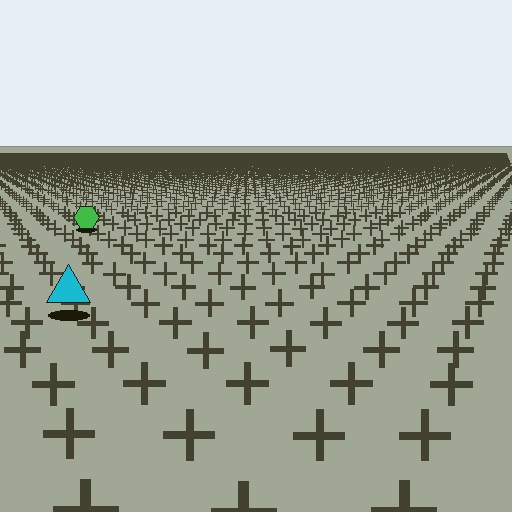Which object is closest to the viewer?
The cyan triangle is closest. The texture marks near it are larger and more spread out.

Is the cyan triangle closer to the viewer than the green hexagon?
Yes. The cyan triangle is closer — you can tell from the texture gradient: the ground texture is coarser near it.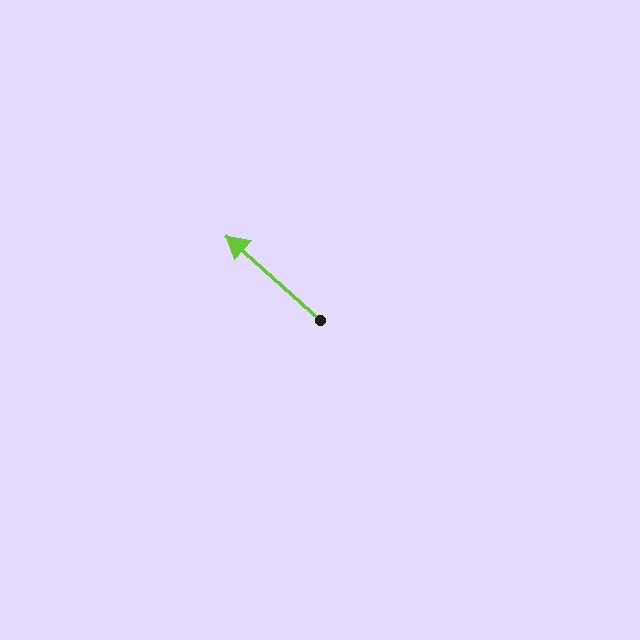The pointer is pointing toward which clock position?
Roughly 10 o'clock.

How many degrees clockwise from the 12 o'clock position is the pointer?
Approximately 312 degrees.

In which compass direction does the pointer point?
Northwest.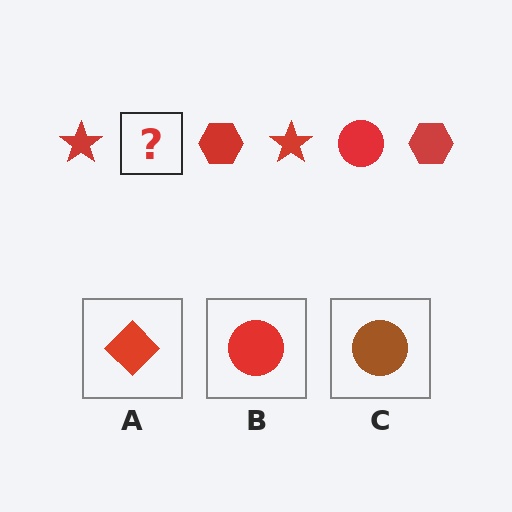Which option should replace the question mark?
Option B.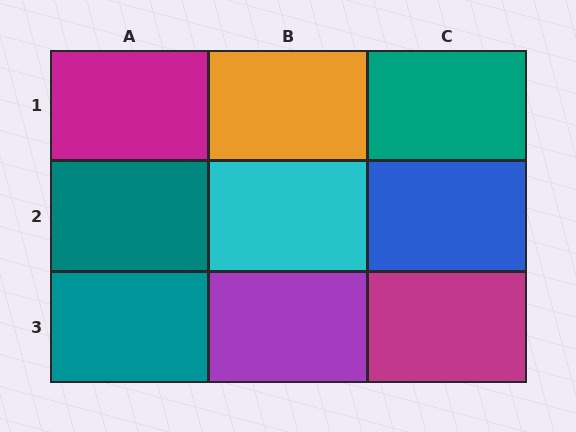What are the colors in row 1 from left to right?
Magenta, orange, teal.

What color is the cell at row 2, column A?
Teal.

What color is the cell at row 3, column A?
Teal.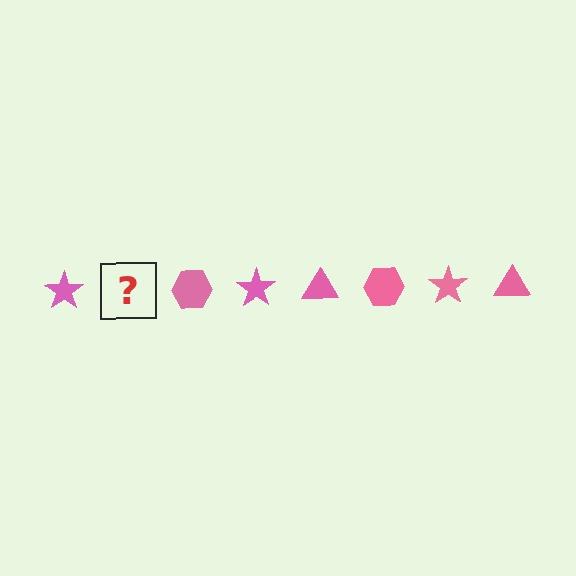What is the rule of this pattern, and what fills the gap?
The rule is that the pattern cycles through star, triangle, hexagon shapes in pink. The gap should be filled with a pink triangle.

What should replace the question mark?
The question mark should be replaced with a pink triangle.